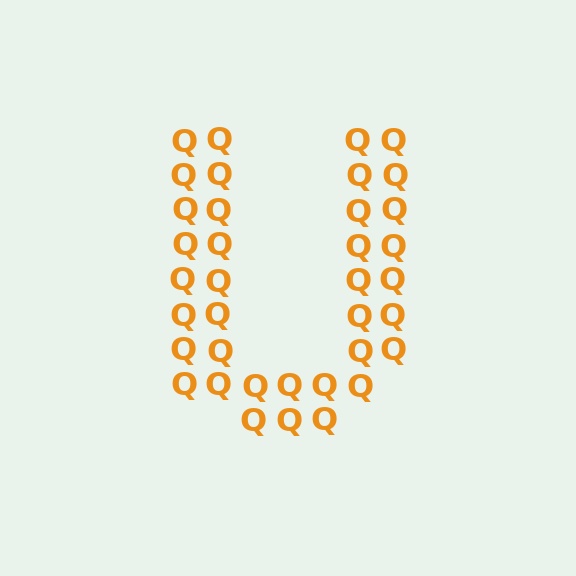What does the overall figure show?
The overall figure shows the letter U.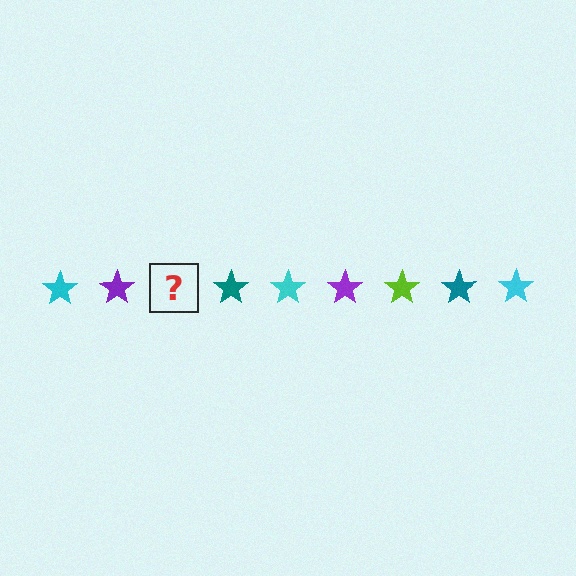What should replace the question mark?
The question mark should be replaced with a lime star.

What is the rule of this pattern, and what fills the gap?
The rule is that the pattern cycles through cyan, purple, lime, teal stars. The gap should be filled with a lime star.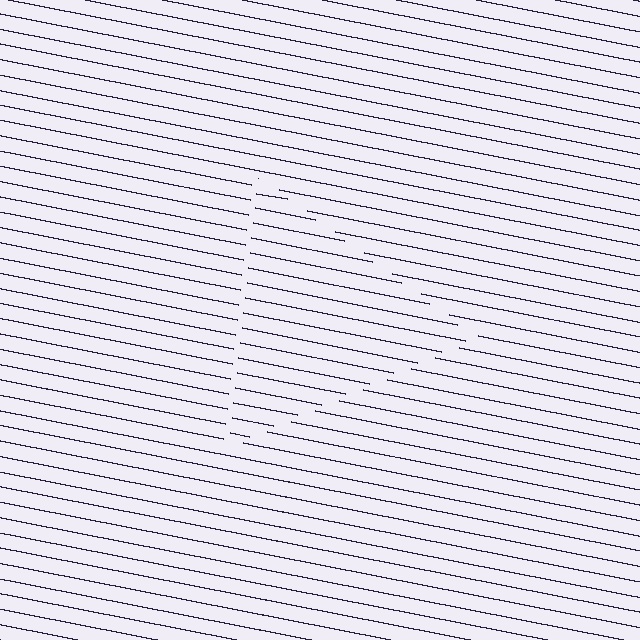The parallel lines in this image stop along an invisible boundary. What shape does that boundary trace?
An illusory triangle. The interior of the shape contains the same grating, shifted by half a period — the contour is defined by the phase discontinuity where line-ends from the inner and outer gratings abut.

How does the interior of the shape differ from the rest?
The interior of the shape contains the same grating, shifted by half a period — the contour is defined by the phase discontinuity where line-ends from the inner and outer gratings abut.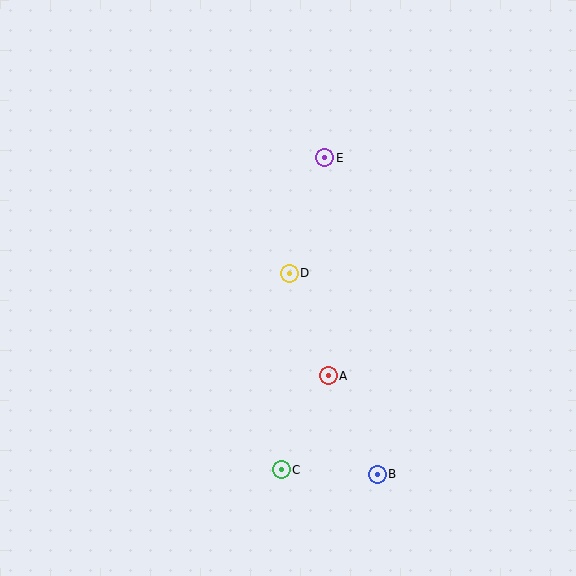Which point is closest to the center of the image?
Point D at (289, 273) is closest to the center.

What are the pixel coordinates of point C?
Point C is at (281, 470).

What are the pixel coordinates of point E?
Point E is at (325, 158).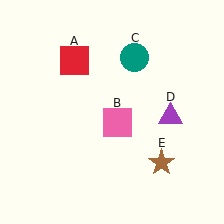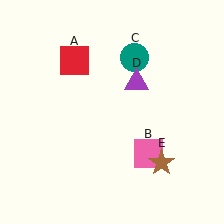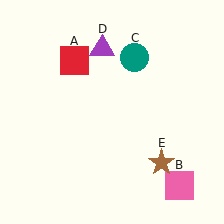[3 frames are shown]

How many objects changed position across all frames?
2 objects changed position: pink square (object B), purple triangle (object D).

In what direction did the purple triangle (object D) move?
The purple triangle (object D) moved up and to the left.